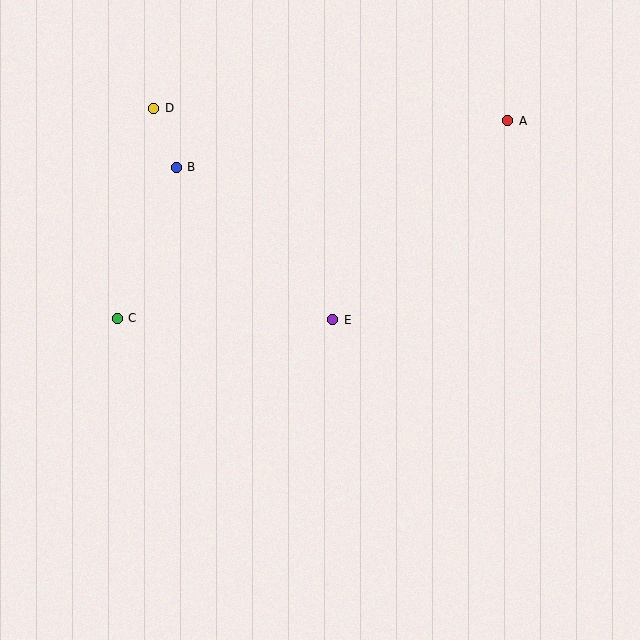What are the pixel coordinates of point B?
Point B is at (176, 167).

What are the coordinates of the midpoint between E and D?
The midpoint between E and D is at (243, 214).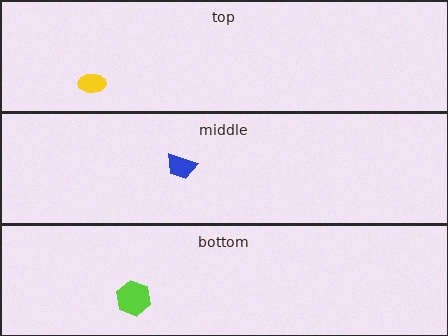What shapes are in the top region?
The yellow ellipse.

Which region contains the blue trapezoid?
The middle region.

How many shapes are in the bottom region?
1.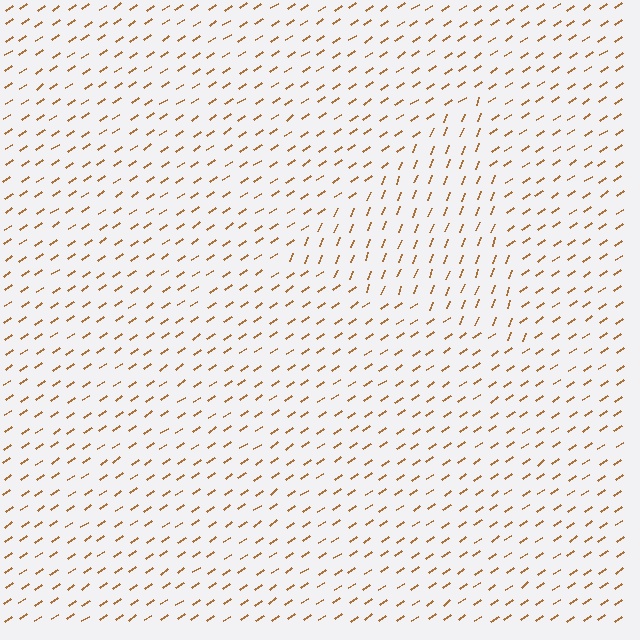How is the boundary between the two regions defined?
The boundary is defined purely by a change in line orientation (approximately 34 degrees difference). All lines are the same color and thickness.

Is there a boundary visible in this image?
Yes, there is a texture boundary formed by a change in line orientation.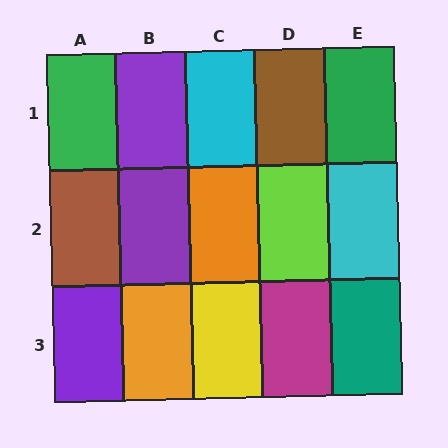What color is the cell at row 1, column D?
Brown.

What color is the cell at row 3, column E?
Teal.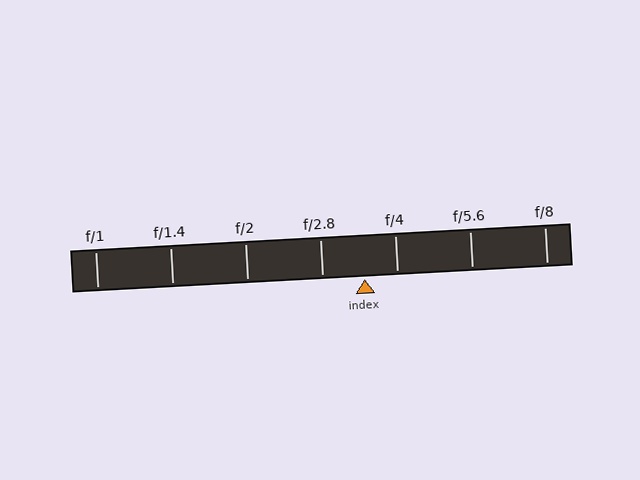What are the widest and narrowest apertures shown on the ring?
The widest aperture shown is f/1 and the narrowest is f/8.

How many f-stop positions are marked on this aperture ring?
There are 7 f-stop positions marked.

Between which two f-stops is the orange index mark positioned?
The index mark is between f/2.8 and f/4.